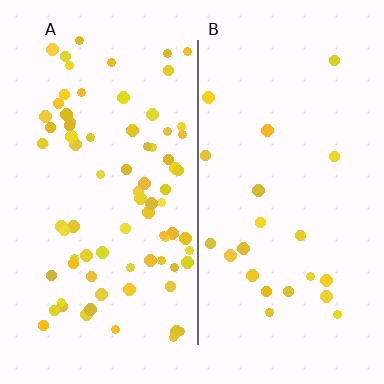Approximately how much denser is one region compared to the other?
Approximately 3.6× — region A over region B.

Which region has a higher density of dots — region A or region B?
A (the left).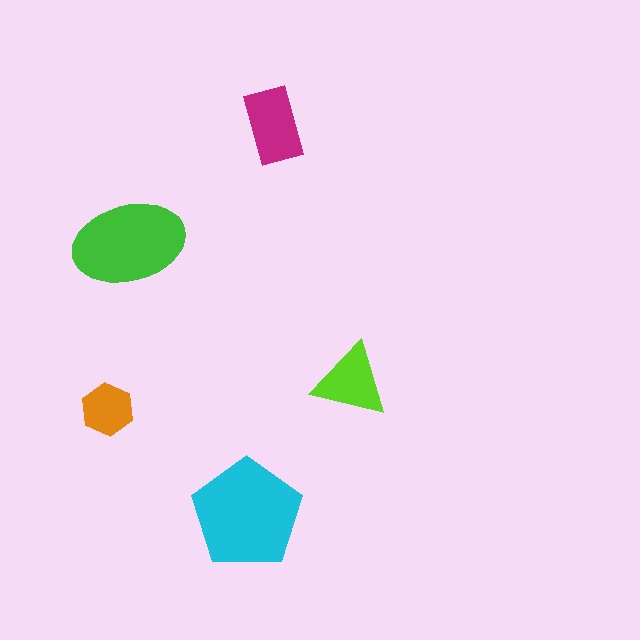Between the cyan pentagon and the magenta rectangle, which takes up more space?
The cyan pentagon.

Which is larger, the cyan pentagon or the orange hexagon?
The cyan pentagon.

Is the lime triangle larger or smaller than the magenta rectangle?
Smaller.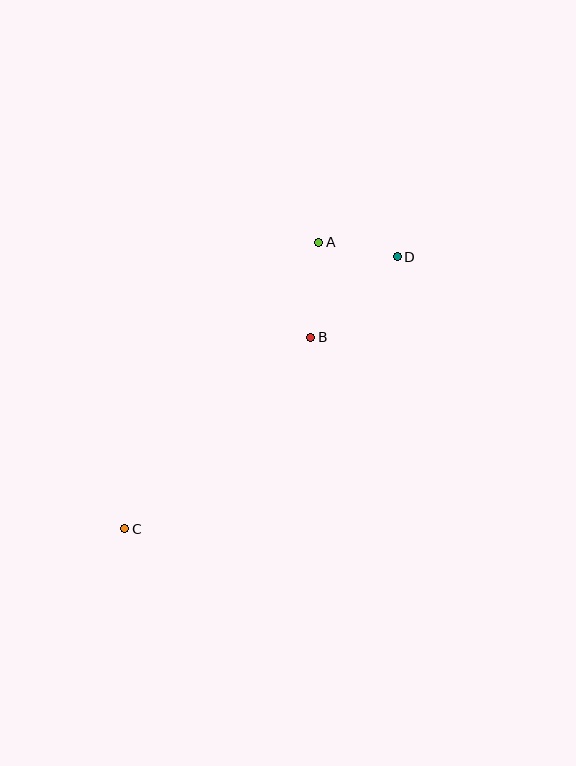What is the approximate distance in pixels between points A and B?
The distance between A and B is approximately 95 pixels.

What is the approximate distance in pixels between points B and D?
The distance between B and D is approximately 118 pixels.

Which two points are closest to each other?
Points A and D are closest to each other.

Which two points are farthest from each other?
Points C and D are farthest from each other.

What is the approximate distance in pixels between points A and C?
The distance between A and C is approximately 346 pixels.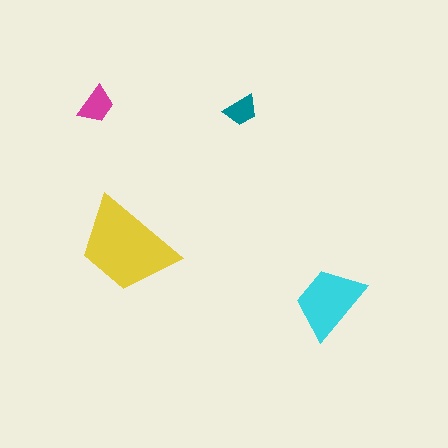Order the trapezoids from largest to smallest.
the yellow one, the cyan one, the magenta one, the teal one.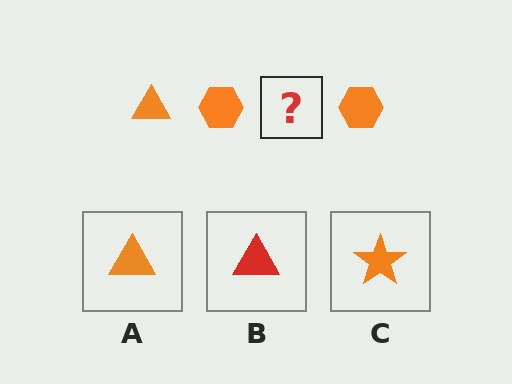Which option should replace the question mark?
Option A.